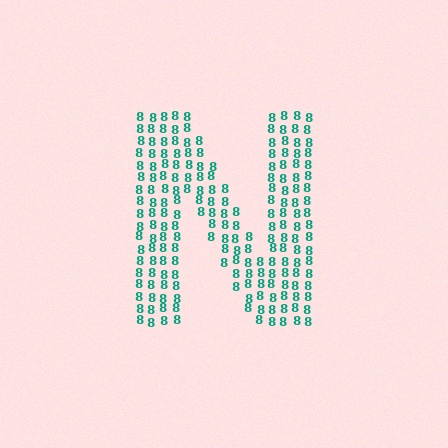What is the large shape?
The large shape is the letter N.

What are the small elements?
The small elements are digit 8's.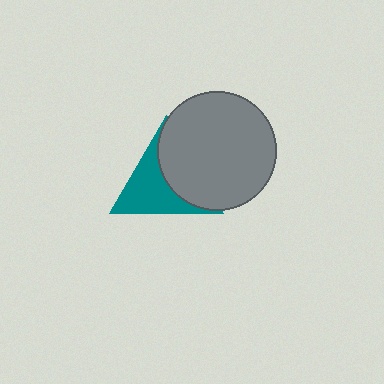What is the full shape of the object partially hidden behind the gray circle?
The partially hidden object is a teal triangle.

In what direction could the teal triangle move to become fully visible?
The teal triangle could move left. That would shift it out from behind the gray circle entirely.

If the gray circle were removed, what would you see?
You would see the complete teal triangle.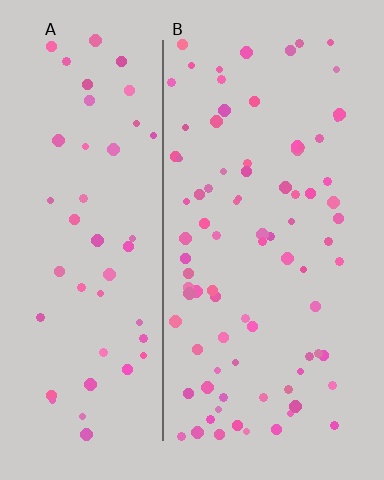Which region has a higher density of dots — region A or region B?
B (the right).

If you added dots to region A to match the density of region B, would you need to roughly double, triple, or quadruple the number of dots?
Approximately double.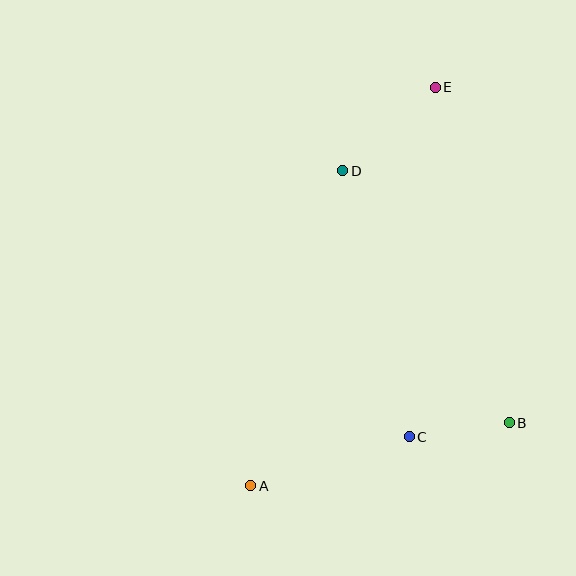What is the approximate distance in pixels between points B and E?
The distance between B and E is approximately 343 pixels.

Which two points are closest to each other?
Points B and C are closest to each other.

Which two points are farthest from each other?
Points A and E are farthest from each other.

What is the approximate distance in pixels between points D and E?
The distance between D and E is approximately 125 pixels.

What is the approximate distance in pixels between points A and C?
The distance between A and C is approximately 166 pixels.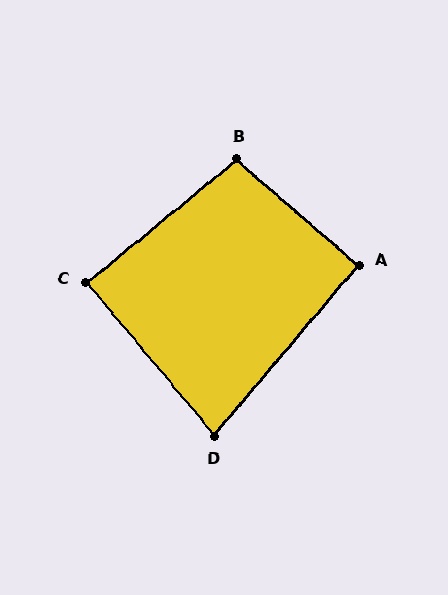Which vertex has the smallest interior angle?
D, at approximately 80 degrees.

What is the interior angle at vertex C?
Approximately 89 degrees (approximately right).